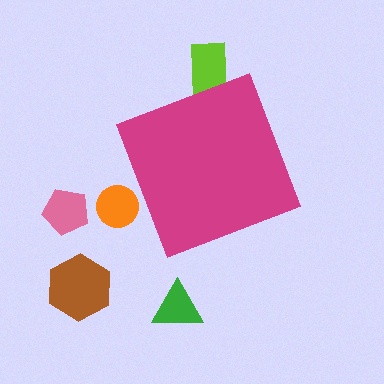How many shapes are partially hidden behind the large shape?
2 shapes are partially hidden.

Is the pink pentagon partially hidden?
No, the pink pentagon is fully visible.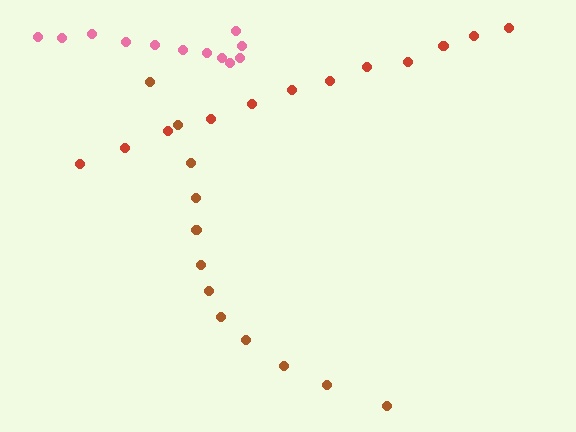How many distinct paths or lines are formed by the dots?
There are 3 distinct paths.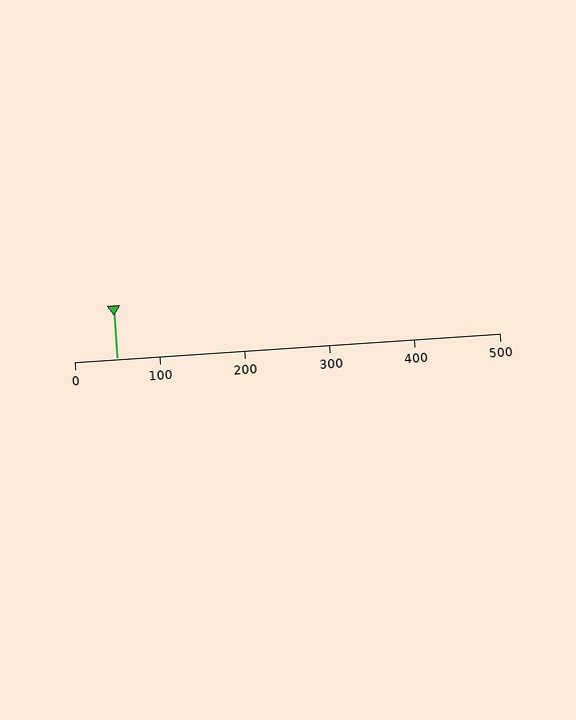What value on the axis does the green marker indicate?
The marker indicates approximately 50.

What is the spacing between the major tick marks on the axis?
The major ticks are spaced 100 apart.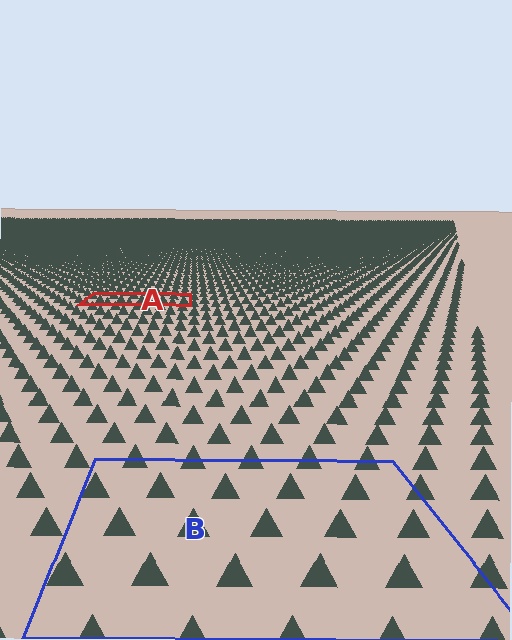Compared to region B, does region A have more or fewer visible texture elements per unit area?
Region A has more texture elements per unit area — they are packed more densely because it is farther away.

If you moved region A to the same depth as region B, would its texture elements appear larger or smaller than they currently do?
They would appear larger. At a closer depth, the same texture elements are projected at a bigger on-screen size.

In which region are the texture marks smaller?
The texture marks are smaller in region A, because it is farther away.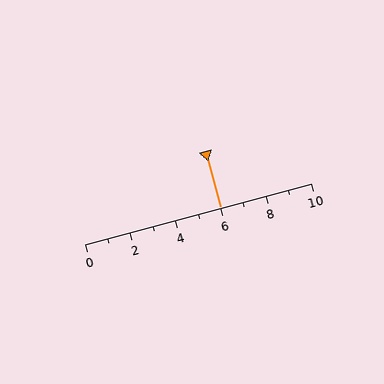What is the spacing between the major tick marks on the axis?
The major ticks are spaced 2 apart.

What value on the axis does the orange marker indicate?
The marker indicates approximately 6.